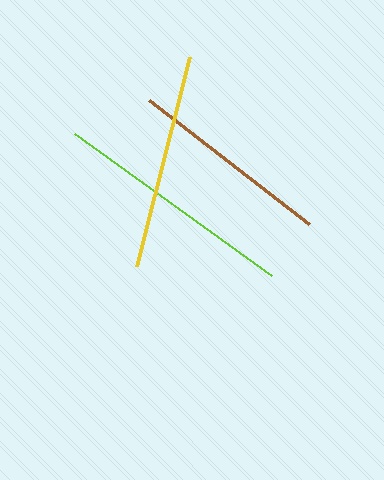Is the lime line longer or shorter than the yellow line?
The lime line is longer than the yellow line.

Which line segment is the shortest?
The brown line is the shortest at approximately 202 pixels.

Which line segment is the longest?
The lime line is the longest at approximately 243 pixels.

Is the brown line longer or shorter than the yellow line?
The yellow line is longer than the brown line.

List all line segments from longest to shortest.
From longest to shortest: lime, yellow, brown.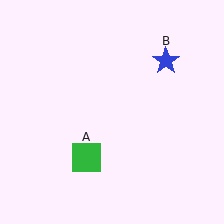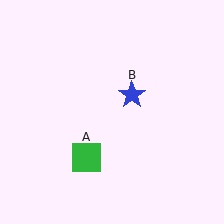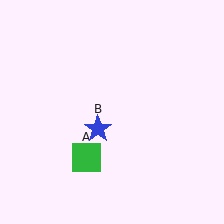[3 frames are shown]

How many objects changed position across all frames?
1 object changed position: blue star (object B).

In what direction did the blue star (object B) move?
The blue star (object B) moved down and to the left.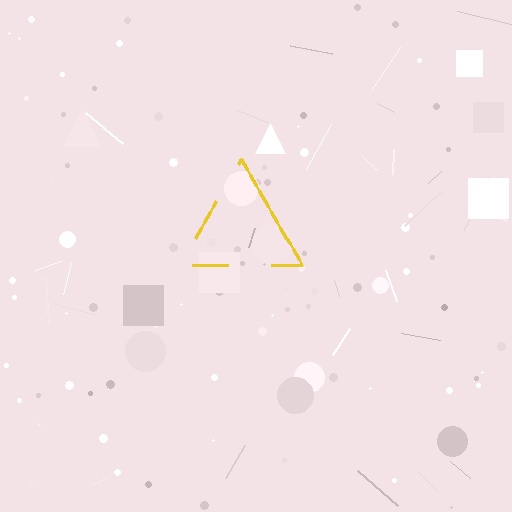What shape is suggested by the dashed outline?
The dashed outline suggests a triangle.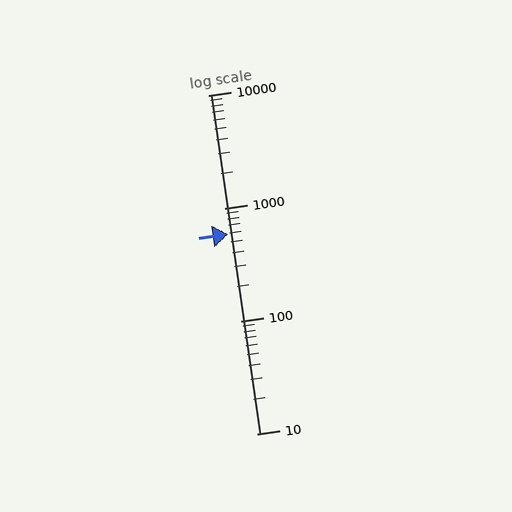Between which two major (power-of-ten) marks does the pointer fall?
The pointer is between 100 and 1000.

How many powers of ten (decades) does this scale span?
The scale spans 3 decades, from 10 to 10000.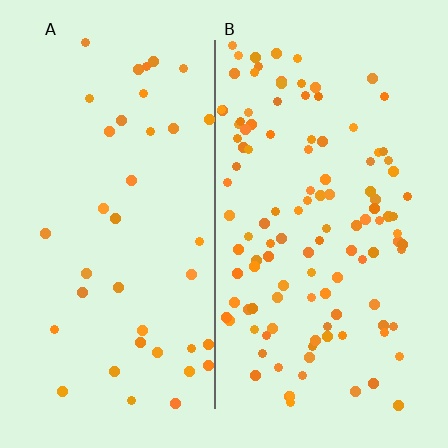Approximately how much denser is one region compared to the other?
Approximately 3.0× — region B over region A.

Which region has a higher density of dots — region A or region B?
B (the right).